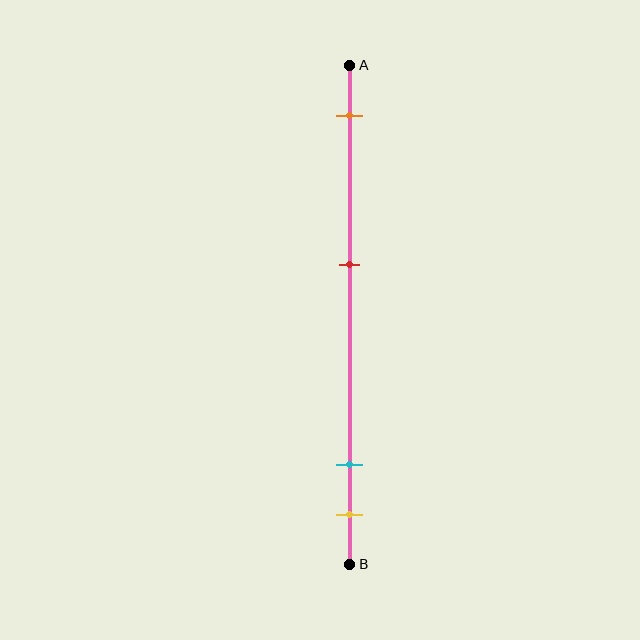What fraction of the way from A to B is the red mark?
The red mark is approximately 40% (0.4) of the way from A to B.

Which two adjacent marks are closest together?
The cyan and yellow marks are the closest adjacent pair.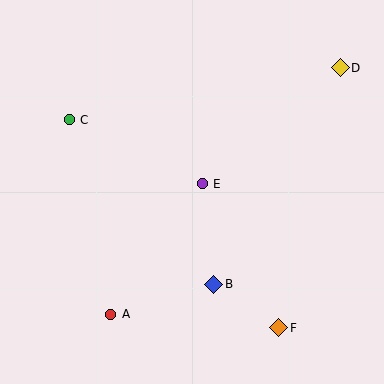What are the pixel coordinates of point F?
Point F is at (279, 328).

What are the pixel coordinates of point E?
Point E is at (202, 184).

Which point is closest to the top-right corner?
Point D is closest to the top-right corner.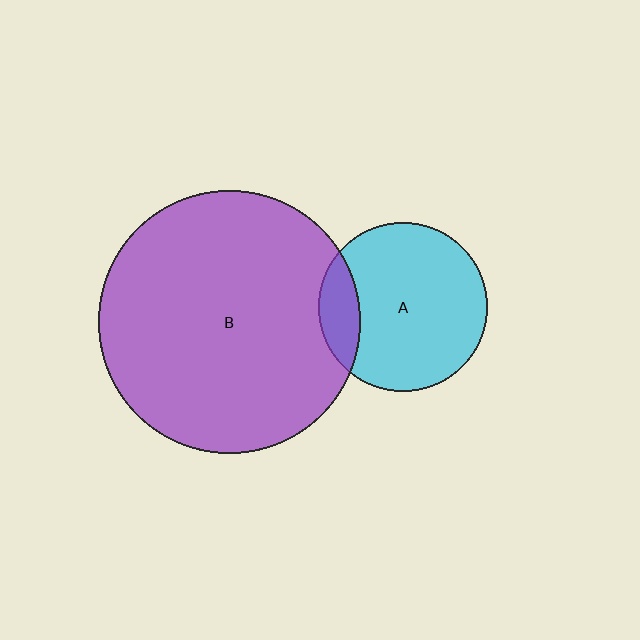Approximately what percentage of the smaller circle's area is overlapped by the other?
Approximately 15%.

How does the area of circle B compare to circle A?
Approximately 2.4 times.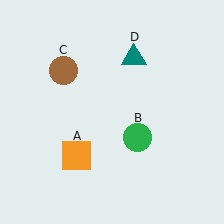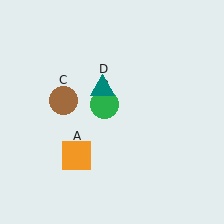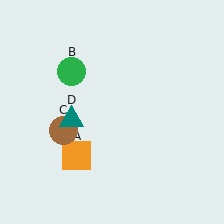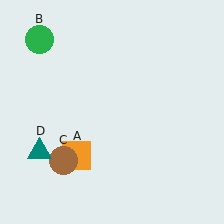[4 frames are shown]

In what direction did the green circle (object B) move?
The green circle (object B) moved up and to the left.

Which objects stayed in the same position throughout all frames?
Orange square (object A) remained stationary.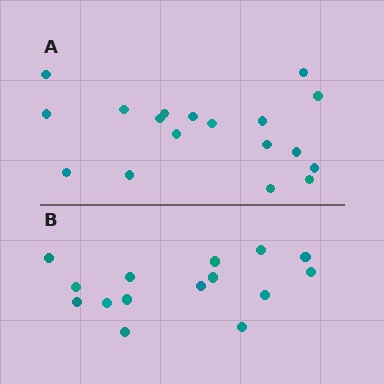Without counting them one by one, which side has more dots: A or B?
Region A (the top region) has more dots.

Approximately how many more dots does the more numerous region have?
Region A has just a few more — roughly 2 or 3 more dots than region B.